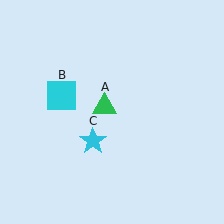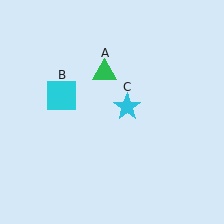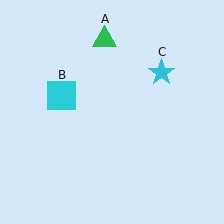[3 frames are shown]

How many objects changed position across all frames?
2 objects changed position: green triangle (object A), cyan star (object C).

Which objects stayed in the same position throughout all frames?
Cyan square (object B) remained stationary.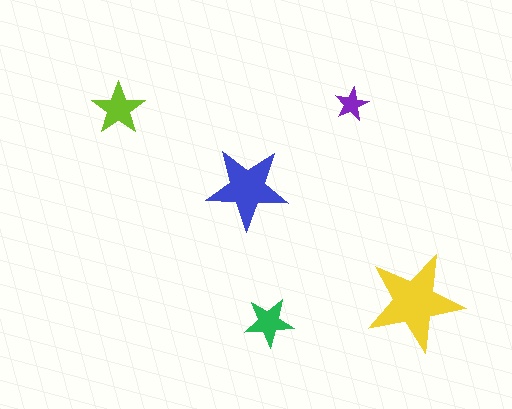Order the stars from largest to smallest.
the yellow one, the blue one, the lime one, the green one, the purple one.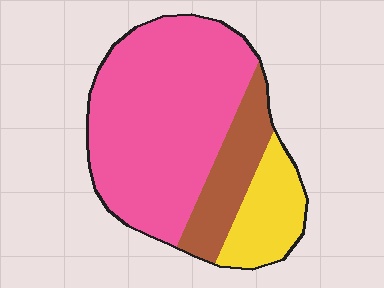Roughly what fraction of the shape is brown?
Brown covers about 20% of the shape.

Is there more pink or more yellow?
Pink.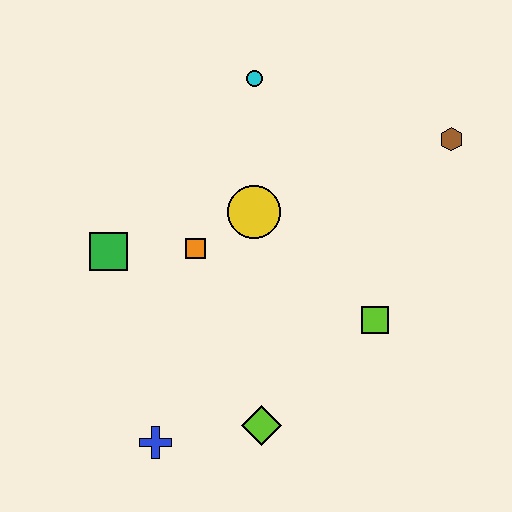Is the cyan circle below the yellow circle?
No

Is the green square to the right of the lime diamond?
No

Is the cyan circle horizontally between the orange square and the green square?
No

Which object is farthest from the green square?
The brown hexagon is farthest from the green square.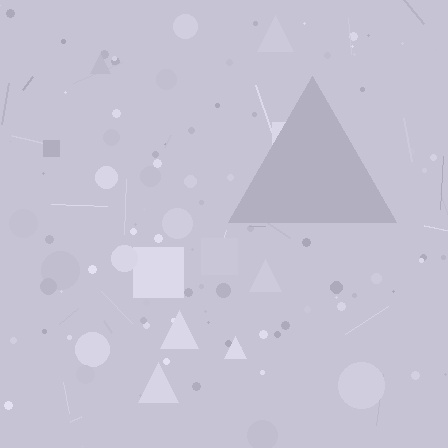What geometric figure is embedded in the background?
A triangle is embedded in the background.